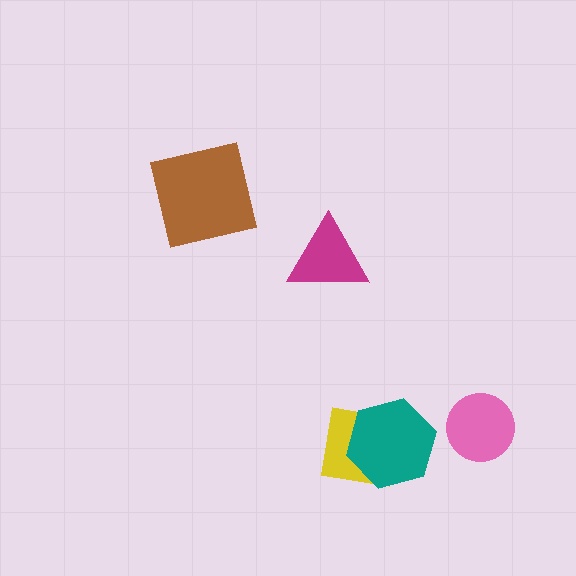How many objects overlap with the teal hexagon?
1 object overlaps with the teal hexagon.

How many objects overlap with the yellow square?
1 object overlaps with the yellow square.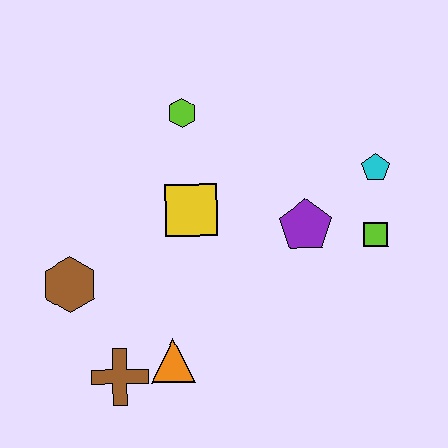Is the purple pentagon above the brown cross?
Yes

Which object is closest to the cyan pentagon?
The lime square is closest to the cyan pentagon.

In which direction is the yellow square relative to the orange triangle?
The yellow square is above the orange triangle.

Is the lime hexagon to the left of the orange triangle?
No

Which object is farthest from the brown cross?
The cyan pentagon is farthest from the brown cross.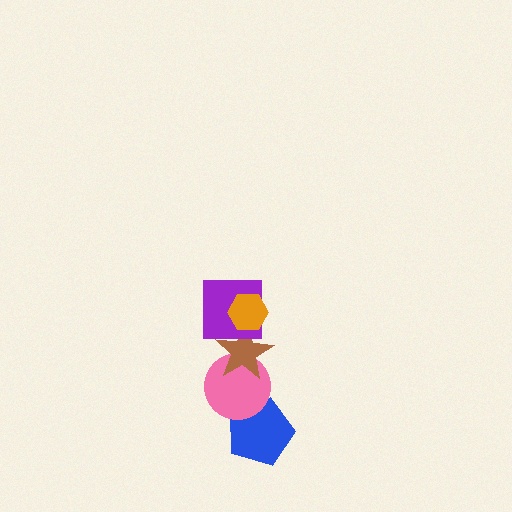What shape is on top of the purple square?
The orange hexagon is on top of the purple square.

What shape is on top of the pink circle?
The brown star is on top of the pink circle.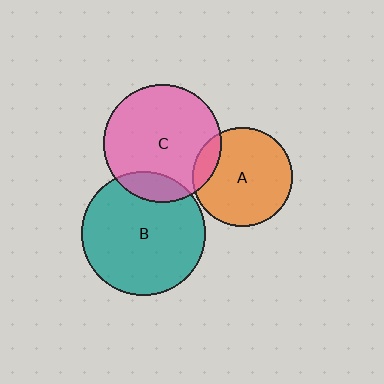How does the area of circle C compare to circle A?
Approximately 1.4 times.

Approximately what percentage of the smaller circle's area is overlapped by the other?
Approximately 15%.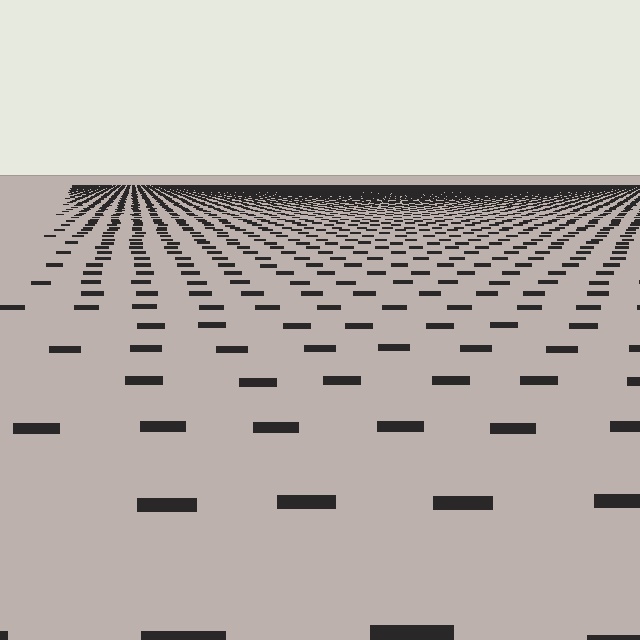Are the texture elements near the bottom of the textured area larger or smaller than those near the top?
Larger. Near the bottom, elements are closer to the viewer and appear at a bigger on-screen size.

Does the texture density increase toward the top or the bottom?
Density increases toward the top.